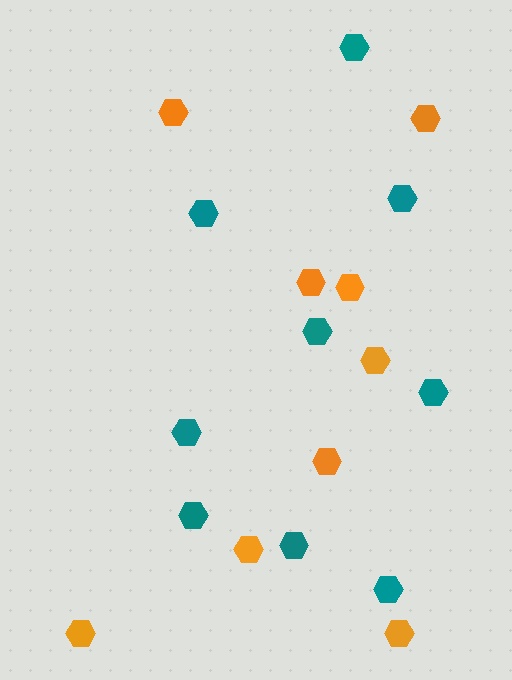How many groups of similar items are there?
There are 2 groups: one group of teal hexagons (9) and one group of orange hexagons (9).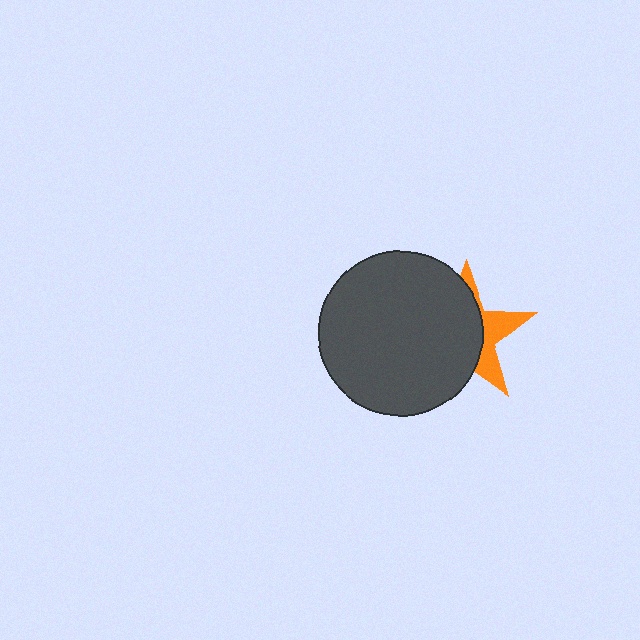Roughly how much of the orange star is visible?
A small part of it is visible (roughly 34%).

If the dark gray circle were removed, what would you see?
You would see the complete orange star.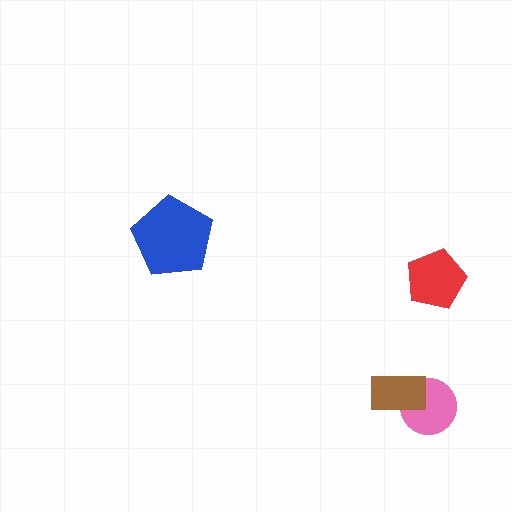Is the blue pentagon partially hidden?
No, no other shape covers it.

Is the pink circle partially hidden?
Yes, it is partially covered by another shape.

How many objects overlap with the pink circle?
1 object overlaps with the pink circle.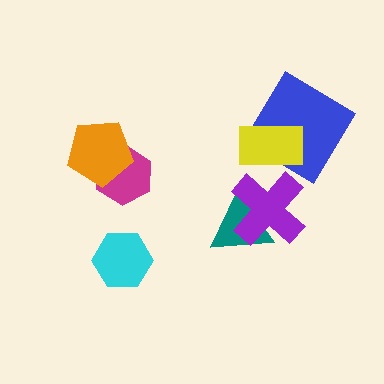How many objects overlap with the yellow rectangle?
2 objects overlap with the yellow rectangle.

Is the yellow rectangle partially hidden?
Yes, it is partially covered by another shape.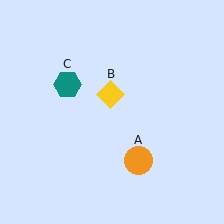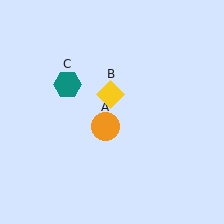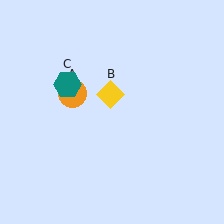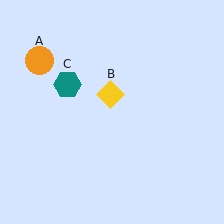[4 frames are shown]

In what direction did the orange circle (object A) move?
The orange circle (object A) moved up and to the left.